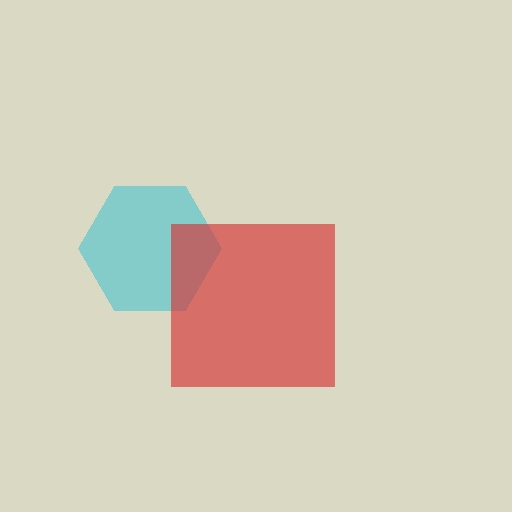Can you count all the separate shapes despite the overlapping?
Yes, there are 2 separate shapes.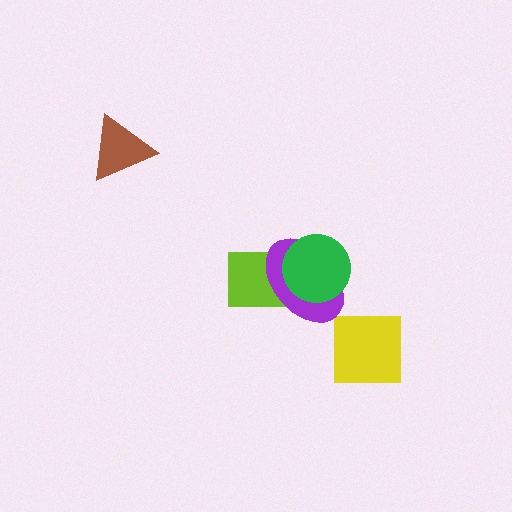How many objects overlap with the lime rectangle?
2 objects overlap with the lime rectangle.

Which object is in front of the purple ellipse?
The green circle is in front of the purple ellipse.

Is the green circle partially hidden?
No, no other shape covers it.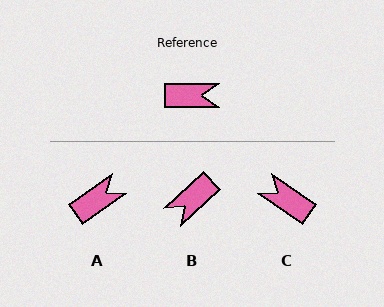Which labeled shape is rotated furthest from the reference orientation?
C, about 145 degrees away.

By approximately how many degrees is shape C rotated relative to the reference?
Approximately 145 degrees counter-clockwise.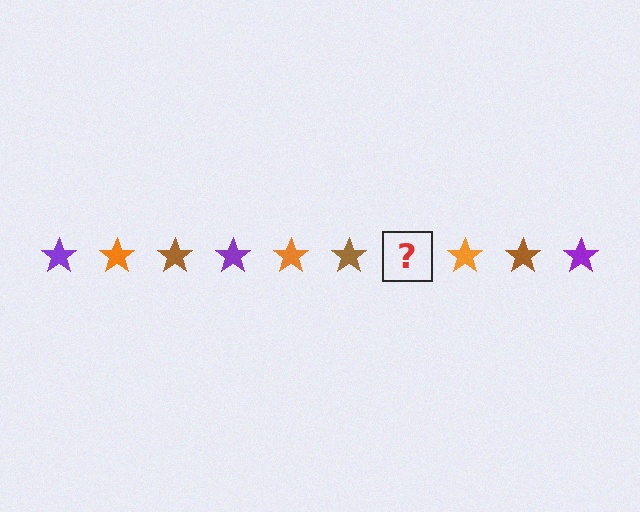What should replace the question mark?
The question mark should be replaced with a purple star.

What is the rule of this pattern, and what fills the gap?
The rule is that the pattern cycles through purple, orange, brown stars. The gap should be filled with a purple star.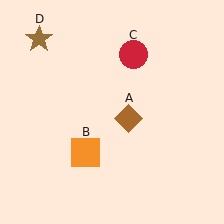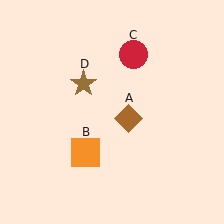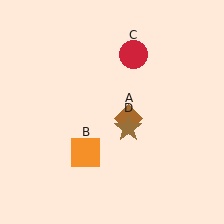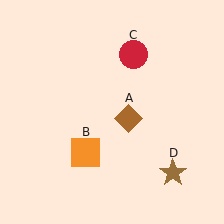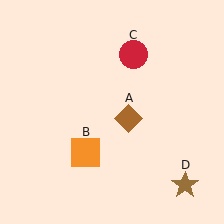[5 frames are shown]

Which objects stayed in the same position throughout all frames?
Brown diamond (object A) and orange square (object B) and red circle (object C) remained stationary.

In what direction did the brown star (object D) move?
The brown star (object D) moved down and to the right.